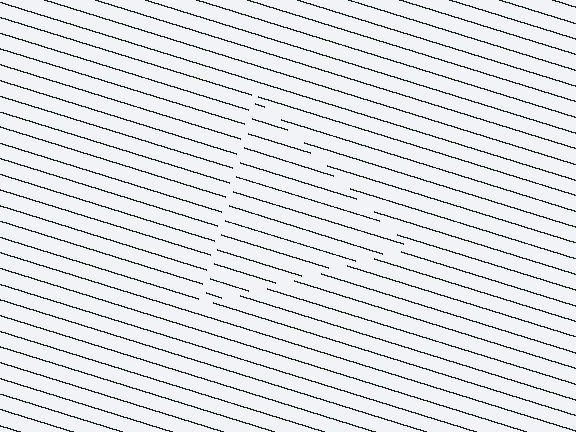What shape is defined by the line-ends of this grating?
An illusory triangle. The interior of the shape contains the same grating, shifted by half a period — the contour is defined by the phase discontinuity where line-ends from the inner and outer gratings abut.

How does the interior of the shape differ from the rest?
The interior of the shape contains the same grating, shifted by half a period — the contour is defined by the phase discontinuity where line-ends from the inner and outer gratings abut.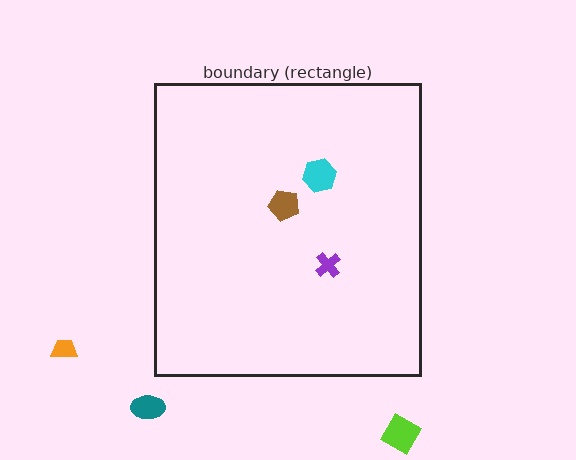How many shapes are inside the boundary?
3 inside, 3 outside.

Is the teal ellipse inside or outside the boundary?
Outside.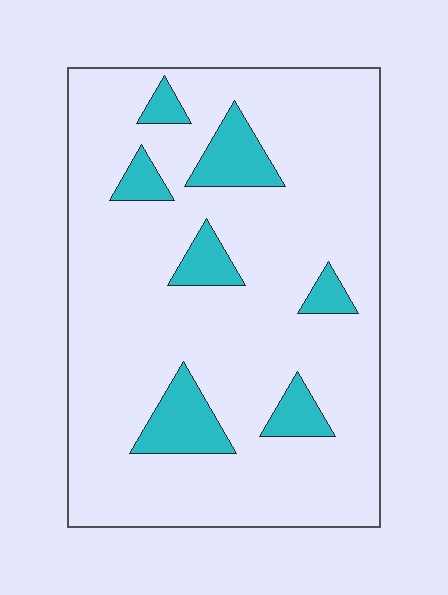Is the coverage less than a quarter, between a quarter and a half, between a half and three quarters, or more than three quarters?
Less than a quarter.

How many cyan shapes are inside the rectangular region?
7.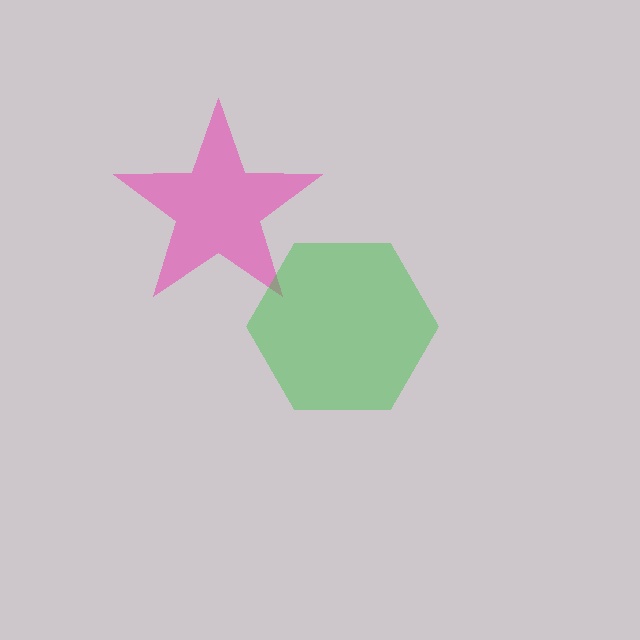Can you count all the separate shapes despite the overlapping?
Yes, there are 2 separate shapes.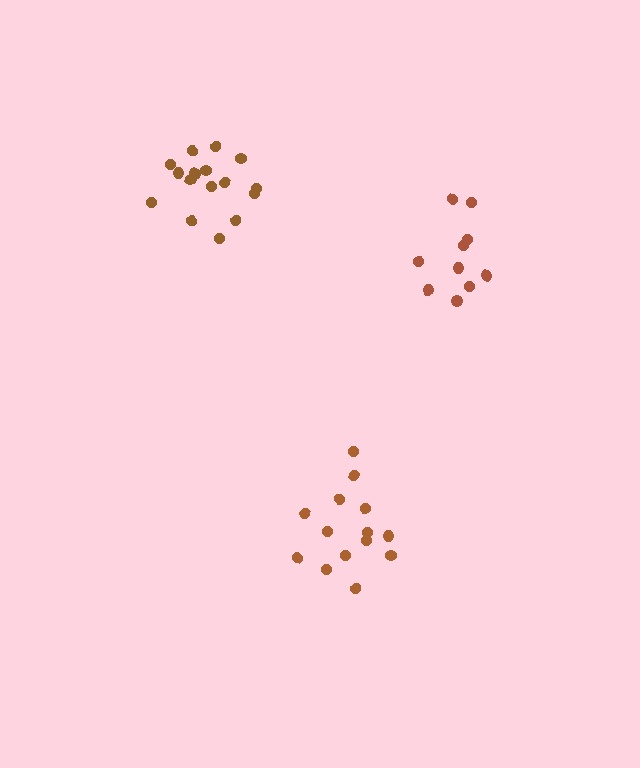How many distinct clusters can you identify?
There are 3 distinct clusters.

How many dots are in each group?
Group 1: 14 dots, Group 2: 16 dots, Group 3: 10 dots (40 total).